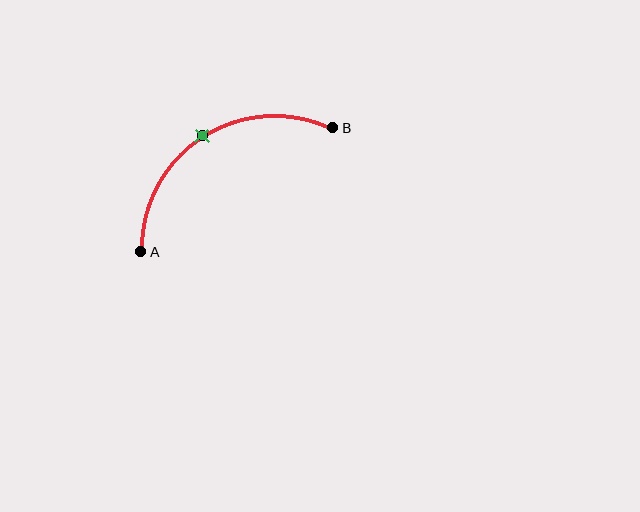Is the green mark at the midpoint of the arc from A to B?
Yes. The green mark lies on the arc at equal arc-length from both A and B — it is the arc midpoint.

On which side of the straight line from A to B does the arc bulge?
The arc bulges above the straight line connecting A and B.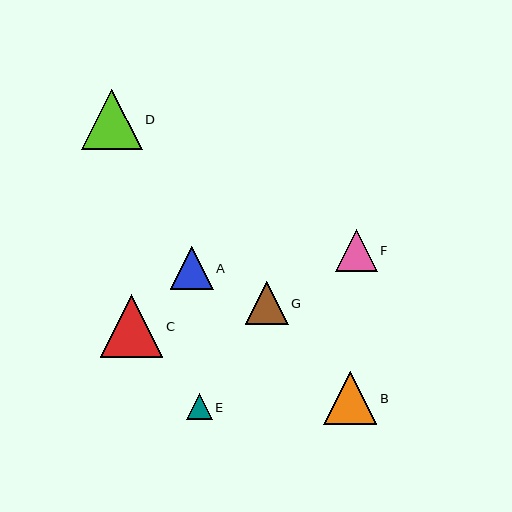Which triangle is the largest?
Triangle C is the largest with a size of approximately 63 pixels.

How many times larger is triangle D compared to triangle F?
Triangle D is approximately 1.4 times the size of triangle F.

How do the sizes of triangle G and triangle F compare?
Triangle G and triangle F are approximately the same size.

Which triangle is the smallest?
Triangle E is the smallest with a size of approximately 25 pixels.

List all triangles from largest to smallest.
From largest to smallest: C, D, B, G, A, F, E.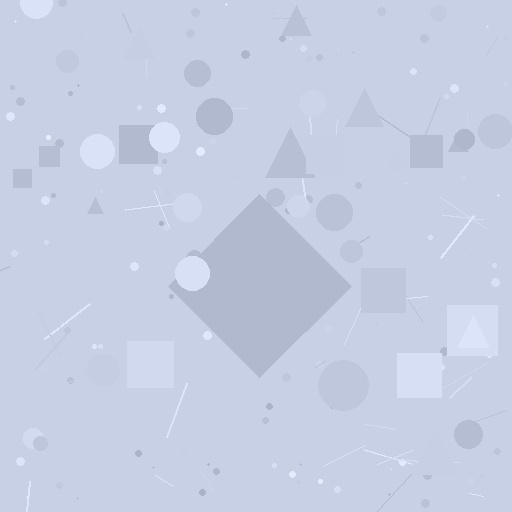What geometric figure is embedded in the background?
A diamond is embedded in the background.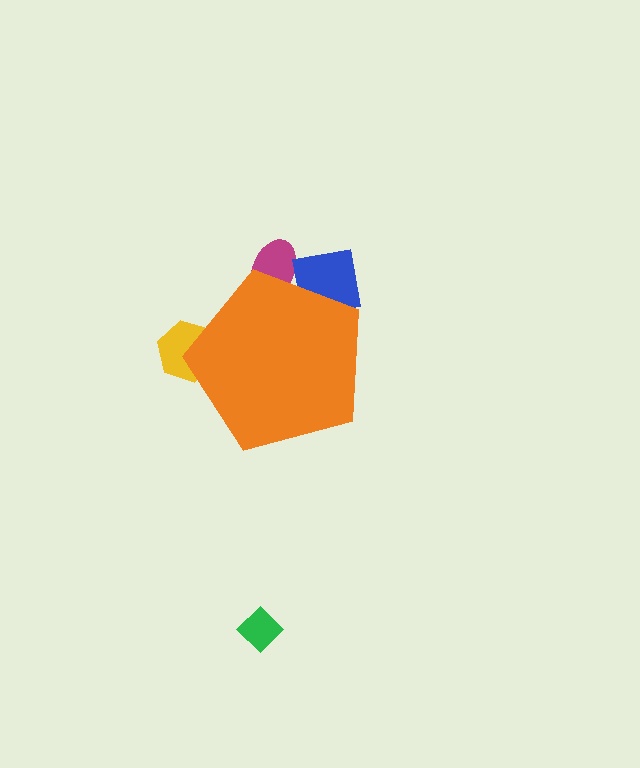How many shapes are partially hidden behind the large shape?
3 shapes are partially hidden.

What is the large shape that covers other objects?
An orange pentagon.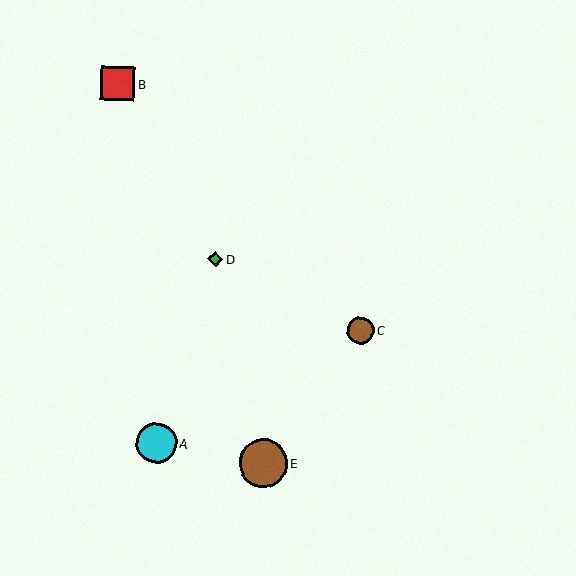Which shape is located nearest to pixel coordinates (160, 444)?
The cyan circle (labeled A) at (157, 443) is nearest to that location.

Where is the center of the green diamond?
The center of the green diamond is at (215, 259).